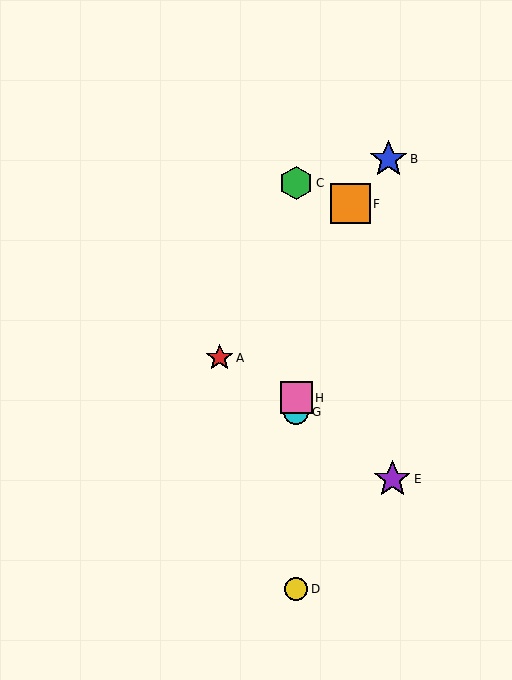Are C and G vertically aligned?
Yes, both are at x≈296.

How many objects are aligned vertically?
4 objects (C, D, G, H) are aligned vertically.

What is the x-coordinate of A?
Object A is at x≈220.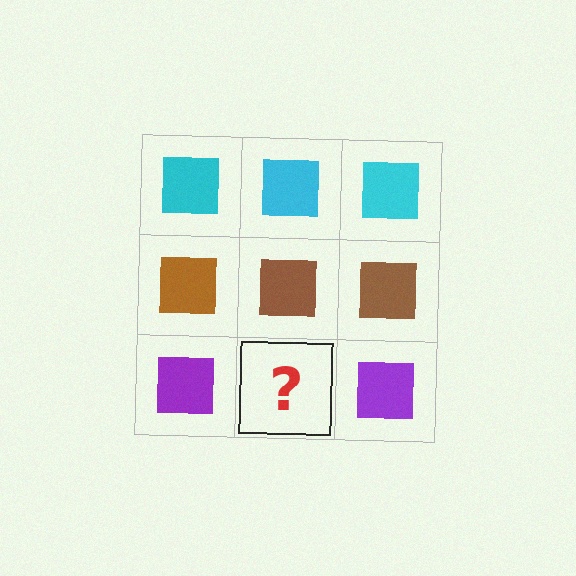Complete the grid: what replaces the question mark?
The question mark should be replaced with a purple square.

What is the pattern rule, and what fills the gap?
The rule is that each row has a consistent color. The gap should be filled with a purple square.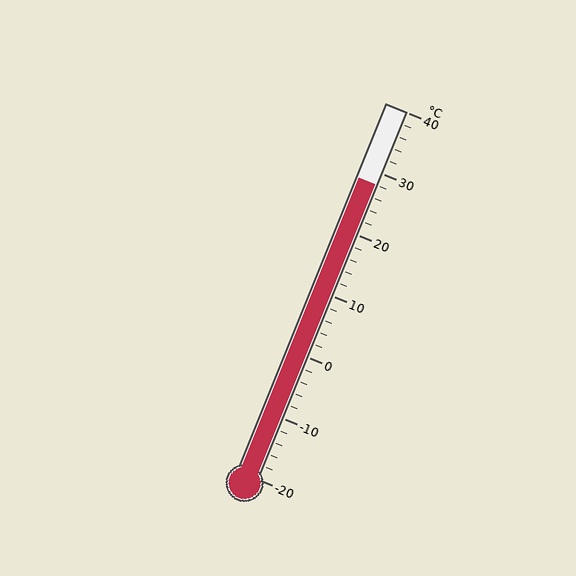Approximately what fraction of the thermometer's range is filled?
The thermometer is filled to approximately 80% of its range.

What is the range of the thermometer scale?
The thermometer scale ranges from -20°C to 40°C.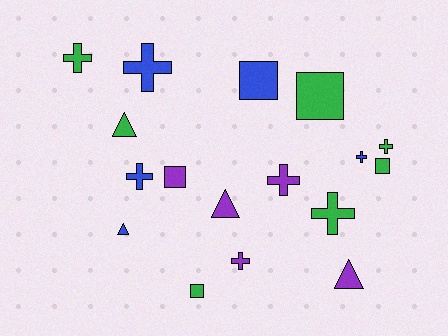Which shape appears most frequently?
Cross, with 8 objects.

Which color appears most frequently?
Green, with 7 objects.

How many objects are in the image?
There are 17 objects.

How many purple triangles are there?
There are 2 purple triangles.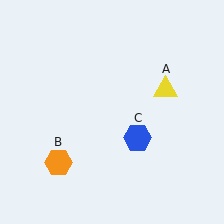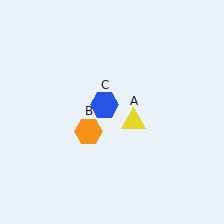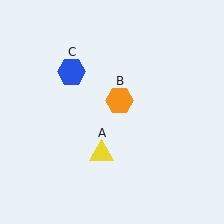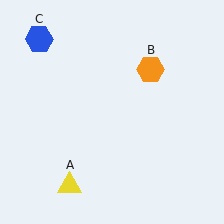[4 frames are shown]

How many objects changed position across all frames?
3 objects changed position: yellow triangle (object A), orange hexagon (object B), blue hexagon (object C).